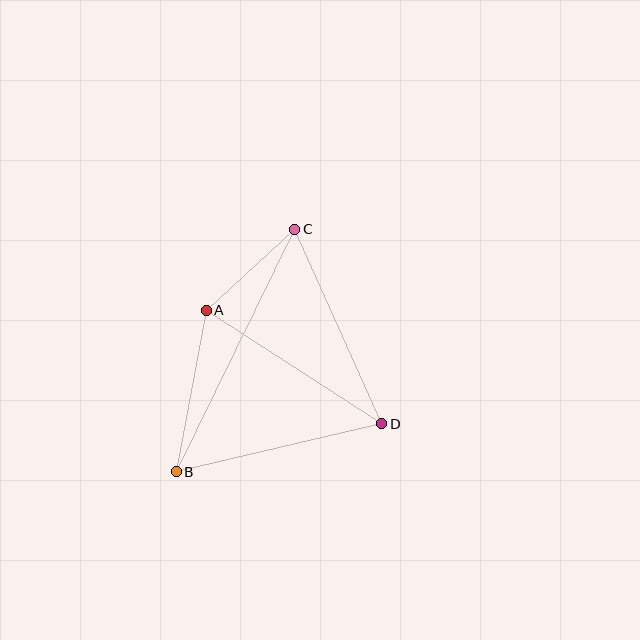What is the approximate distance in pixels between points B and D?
The distance between B and D is approximately 211 pixels.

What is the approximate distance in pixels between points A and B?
The distance between A and B is approximately 165 pixels.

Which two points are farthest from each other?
Points B and C are farthest from each other.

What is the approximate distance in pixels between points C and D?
The distance between C and D is approximately 213 pixels.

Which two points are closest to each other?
Points A and C are closest to each other.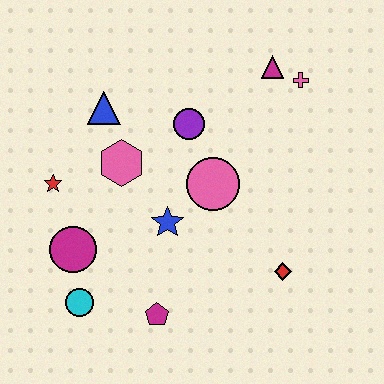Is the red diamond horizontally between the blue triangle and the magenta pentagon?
No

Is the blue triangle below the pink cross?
Yes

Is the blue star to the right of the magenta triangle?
No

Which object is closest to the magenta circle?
The cyan circle is closest to the magenta circle.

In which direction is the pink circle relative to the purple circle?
The pink circle is below the purple circle.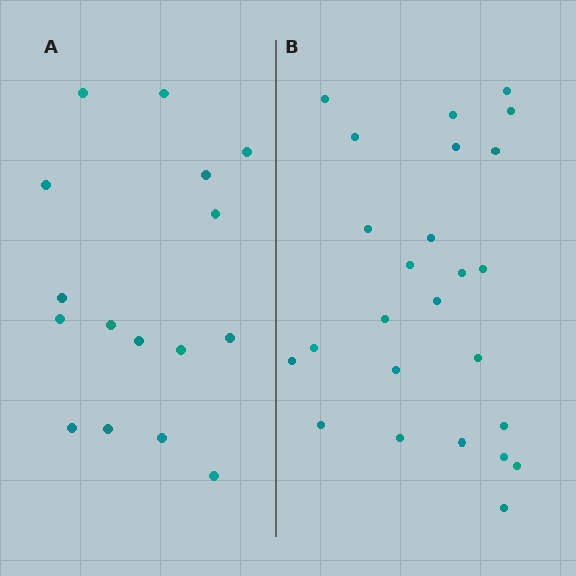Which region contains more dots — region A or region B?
Region B (the right region) has more dots.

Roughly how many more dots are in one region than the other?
Region B has roughly 8 or so more dots than region A.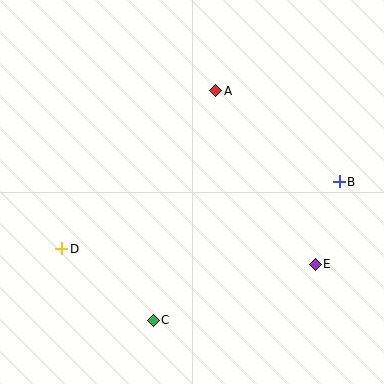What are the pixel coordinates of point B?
Point B is at (339, 182).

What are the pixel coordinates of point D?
Point D is at (62, 249).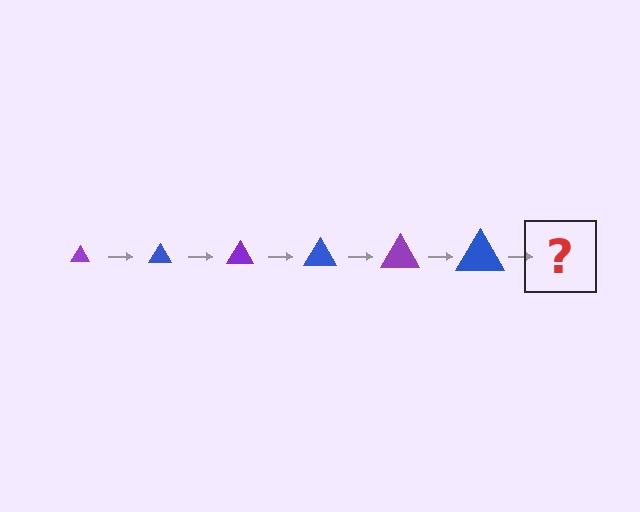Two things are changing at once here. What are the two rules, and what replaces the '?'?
The two rules are that the triangle grows larger each step and the color cycles through purple and blue. The '?' should be a purple triangle, larger than the previous one.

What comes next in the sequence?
The next element should be a purple triangle, larger than the previous one.